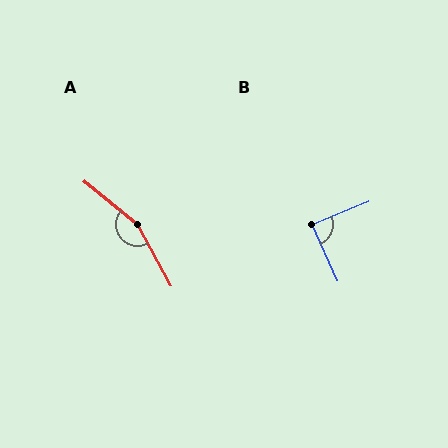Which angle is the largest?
A, at approximately 157 degrees.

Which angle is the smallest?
B, at approximately 89 degrees.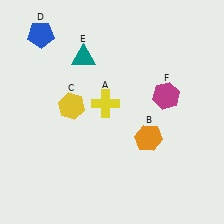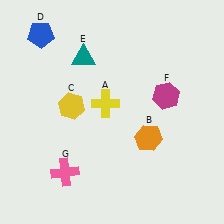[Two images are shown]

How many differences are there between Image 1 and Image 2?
There is 1 difference between the two images.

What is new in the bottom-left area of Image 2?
A pink cross (G) was added in the bottom-left area of Image 2.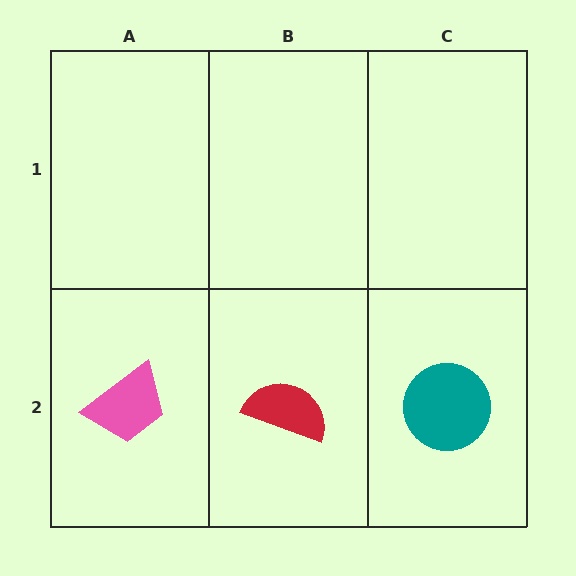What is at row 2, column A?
A pink trapezoid.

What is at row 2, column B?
A red semicircle.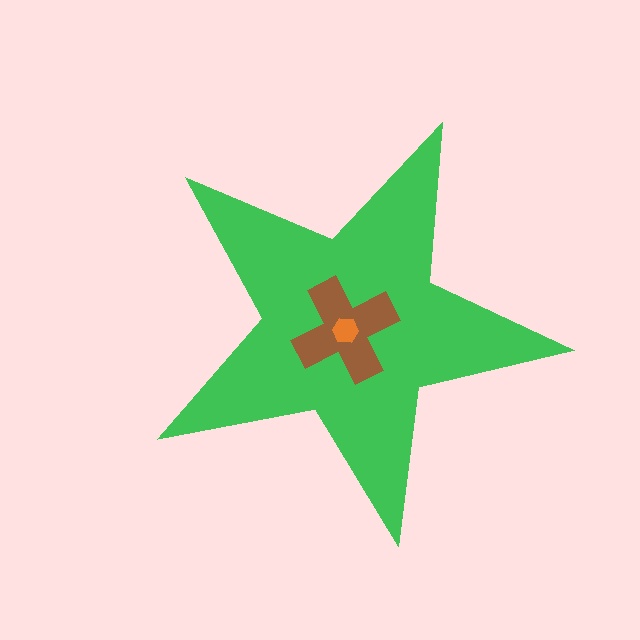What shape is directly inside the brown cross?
The orange hexagon.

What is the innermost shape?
The orange hexagon.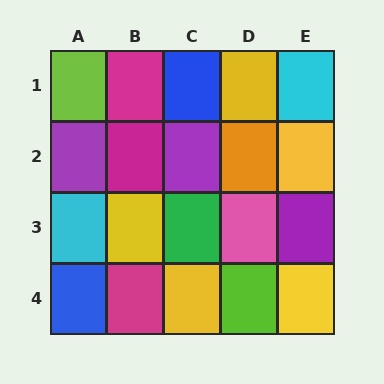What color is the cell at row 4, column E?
Yellow.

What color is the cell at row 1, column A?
Lime.